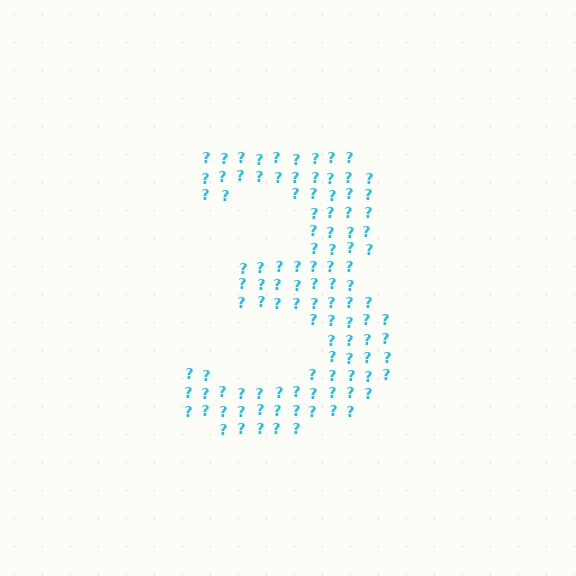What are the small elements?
The small elements are question marks.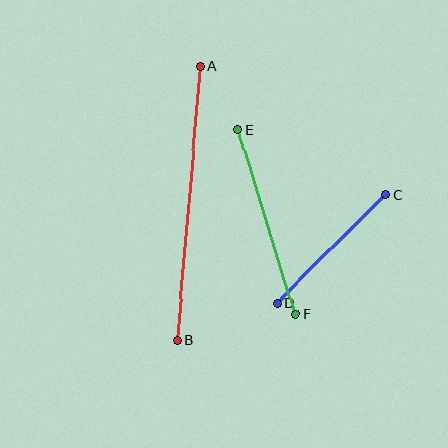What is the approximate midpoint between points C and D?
The midpoint is at approximately (331, 249) pixels.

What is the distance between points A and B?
The distance is approximately 275 pixels.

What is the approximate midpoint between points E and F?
The midpoint is at approximately (267, 222) pixels.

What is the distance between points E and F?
The distance is approximately 193 pixels.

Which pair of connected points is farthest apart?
Points A and B are farthest apart.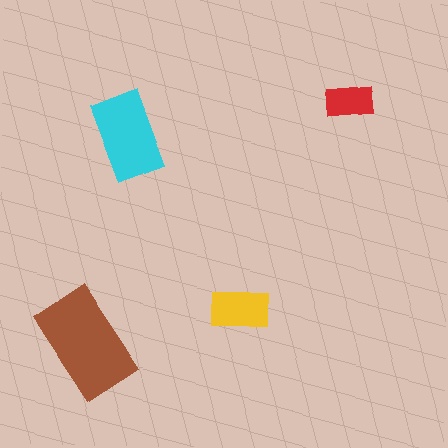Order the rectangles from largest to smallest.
the brown one, the cyan one, the yellow one, the red one.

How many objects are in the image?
There are 4 objects in the image.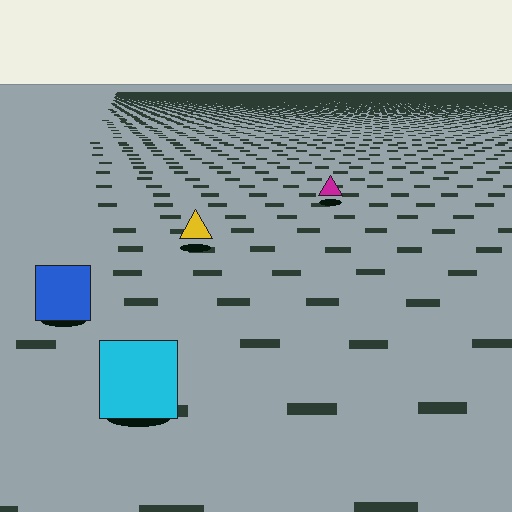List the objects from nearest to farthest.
From nearest to farthest: the cyan square, the blue square, the yellow triangle, the magenta triangle.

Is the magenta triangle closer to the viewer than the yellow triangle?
No. The yellow triangle is closer — you can tell from the texture gradient: the ground texture is coarser near it.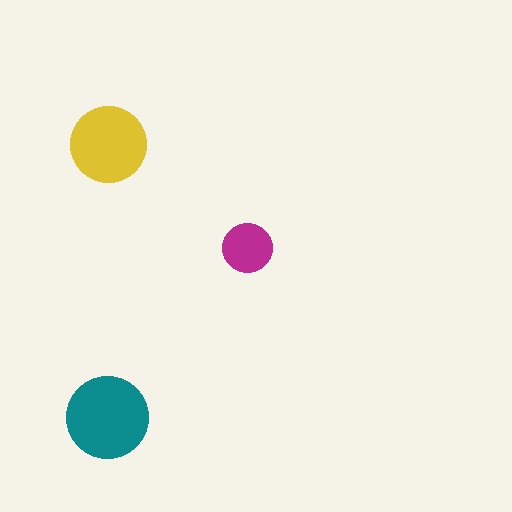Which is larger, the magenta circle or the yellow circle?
The yellow one.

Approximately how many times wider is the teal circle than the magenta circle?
About 1.5 times wider.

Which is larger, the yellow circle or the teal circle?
The teal one.